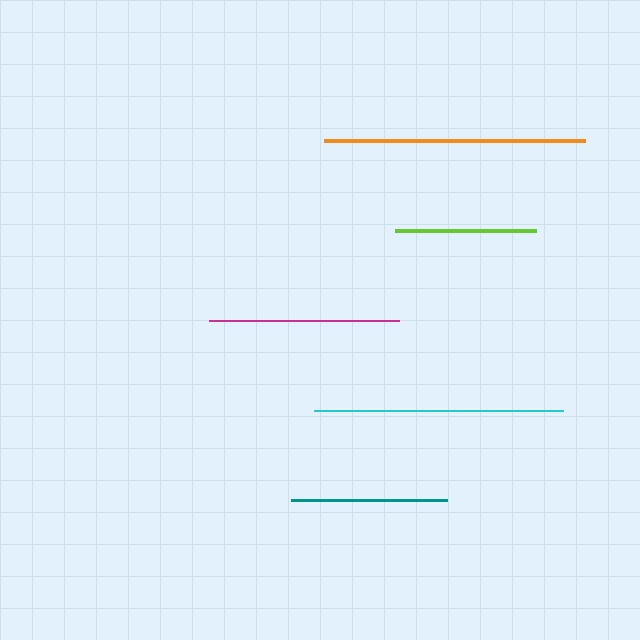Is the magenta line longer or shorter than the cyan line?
The cyan line is longer than the magenta line.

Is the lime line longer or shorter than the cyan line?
The cyan line is longer than the lime line.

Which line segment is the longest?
The orange line is the longest at approximately 261 pixels.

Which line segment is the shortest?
The lime line is the shortest at approximately 141 pixels.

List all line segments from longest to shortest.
From longest to shortest: orange, cyan, magenta, teal, lime.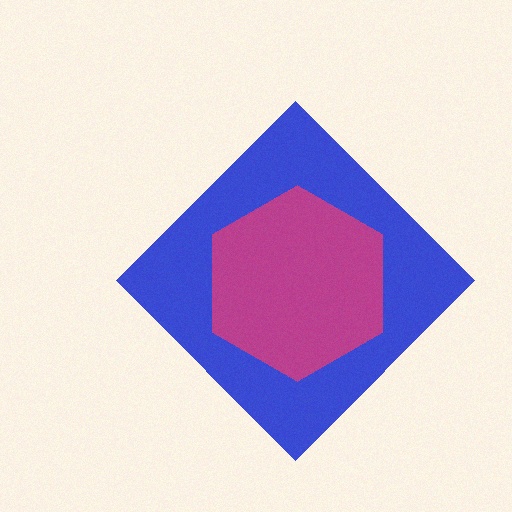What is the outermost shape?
The blue diamond.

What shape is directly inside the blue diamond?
The magenta hexagon.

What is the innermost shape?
The magenta hexagon.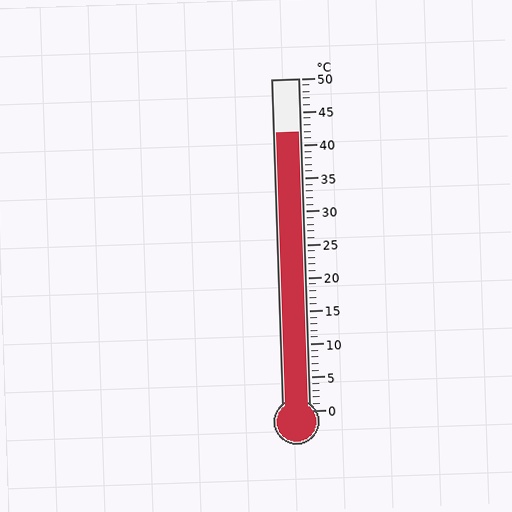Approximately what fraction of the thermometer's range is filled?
The thermometer is filled to approximately 85% of its range.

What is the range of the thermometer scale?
The thermometer scale ranges from 0°C to 50°C.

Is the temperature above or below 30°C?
The temperature is above 30°C.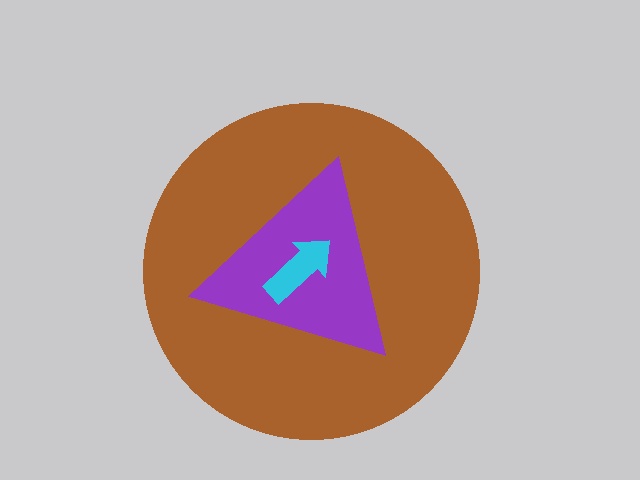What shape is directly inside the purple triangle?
The cyan arrow.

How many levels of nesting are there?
3.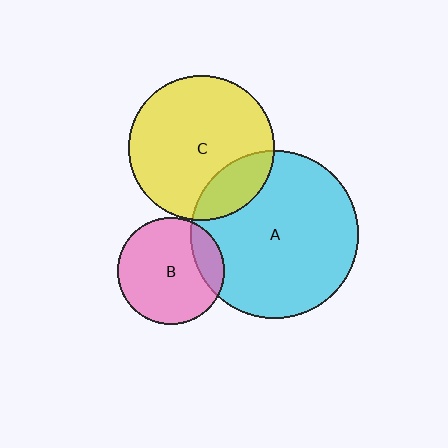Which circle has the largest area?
Circle A (cyan).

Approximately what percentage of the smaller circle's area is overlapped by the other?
Approximately 20%.